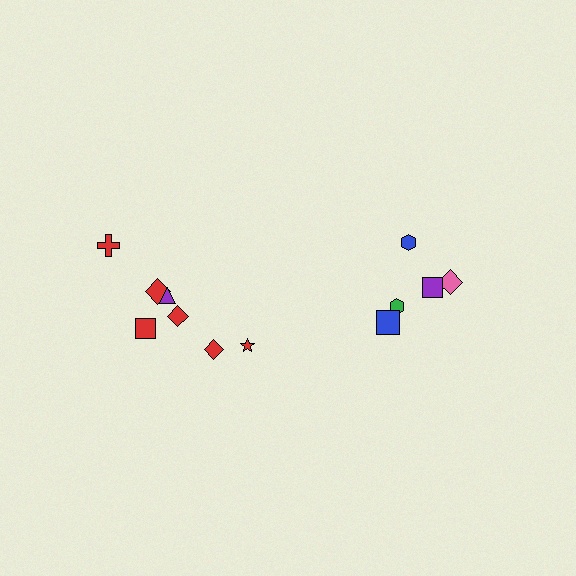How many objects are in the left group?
There are 7 objects.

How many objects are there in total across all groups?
There are 12 objects.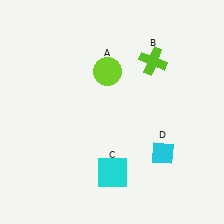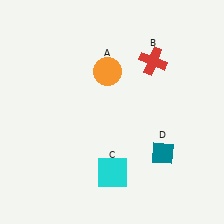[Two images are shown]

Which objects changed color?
A changed from lime to orange. B changed from lime to red. D changed from cyan to teal.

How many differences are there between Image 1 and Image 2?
There are 3 differences between the two images.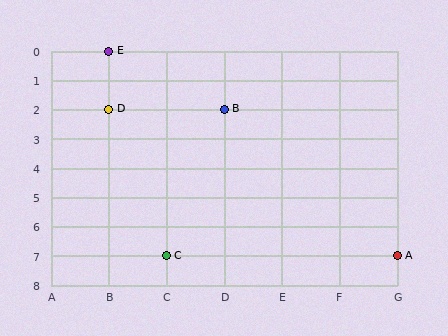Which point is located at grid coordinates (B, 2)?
Point D is at (B, 2).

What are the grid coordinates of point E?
Point E is at grid coordinates (B, 0).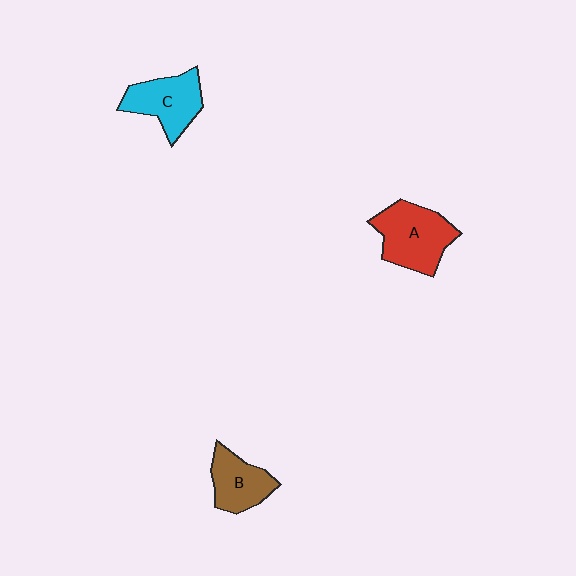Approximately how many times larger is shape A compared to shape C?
Approximately 1.2 times.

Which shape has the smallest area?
Shape B (brown).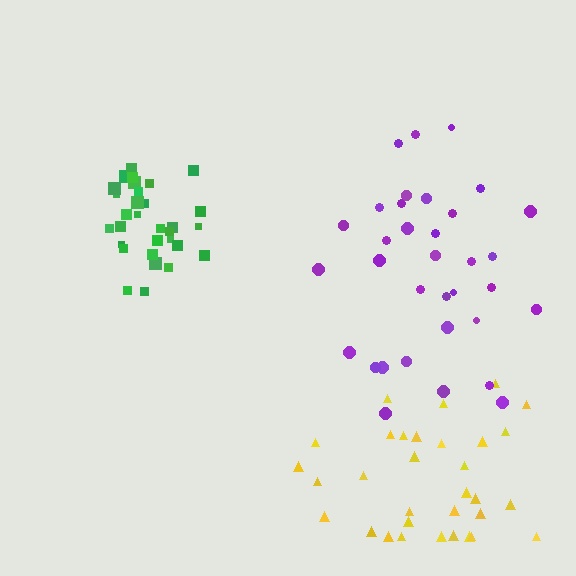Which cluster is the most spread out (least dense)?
Purple.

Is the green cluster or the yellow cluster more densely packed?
Green.